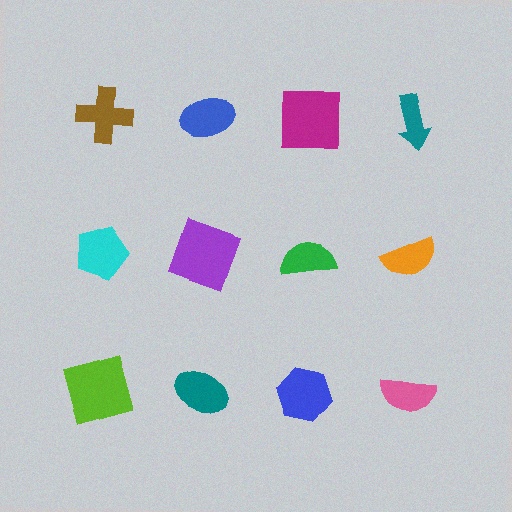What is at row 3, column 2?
A teal ellipse.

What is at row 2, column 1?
A cyan pentagon.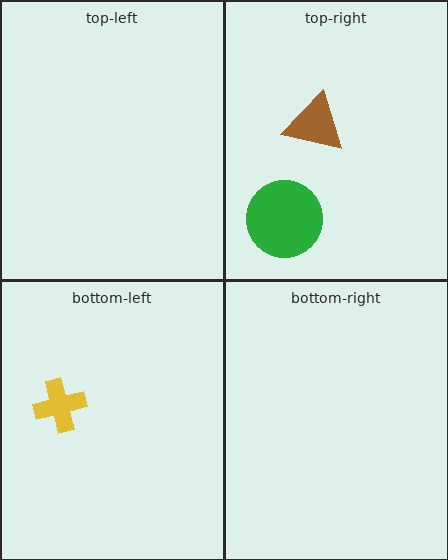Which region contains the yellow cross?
The bottom-left region.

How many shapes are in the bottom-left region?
1.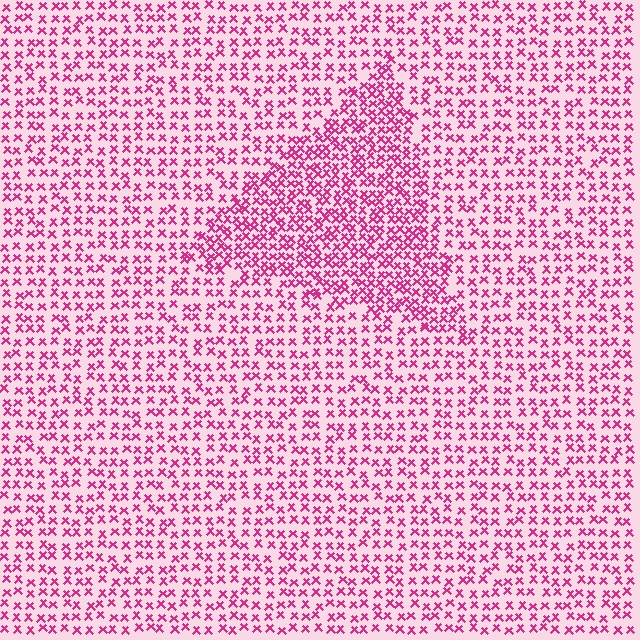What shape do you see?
I see a triangle.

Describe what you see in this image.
The image contains small magenta elements arranged at two different densities. A triangle-shaped region is visible where the elements are more densely packed than the surrounding area.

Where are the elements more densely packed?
The elements are more densely packed inside the triangle boundary.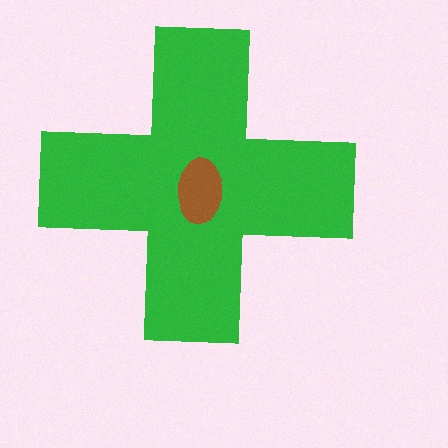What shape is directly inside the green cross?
The brown ellipse.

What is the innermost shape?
The brown ellipse.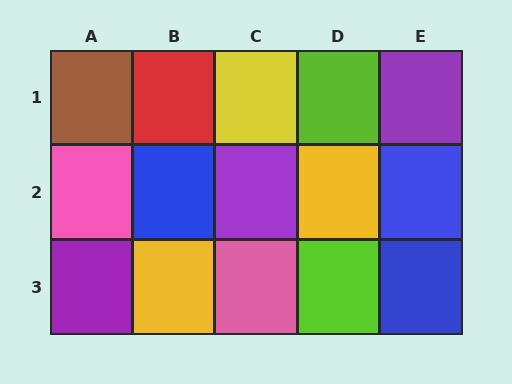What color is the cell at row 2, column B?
Blue.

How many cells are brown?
1 cell is brown.